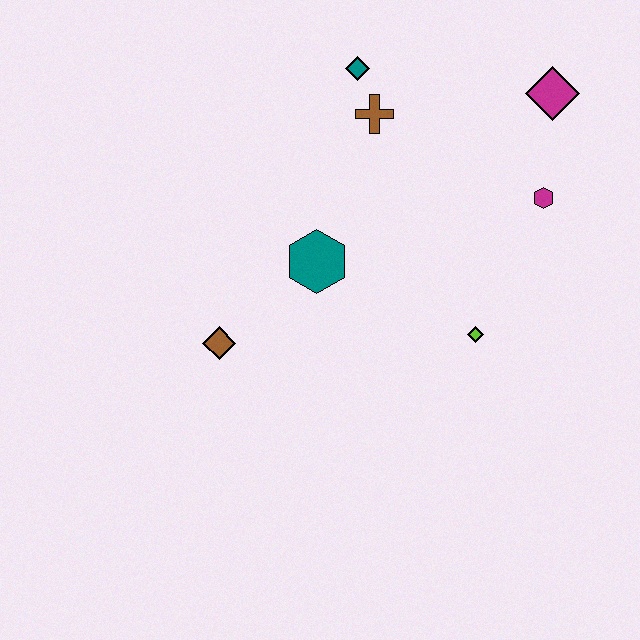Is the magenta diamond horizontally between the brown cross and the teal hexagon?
No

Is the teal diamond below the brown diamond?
No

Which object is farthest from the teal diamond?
The brown diamond is farthest from the teal diamond.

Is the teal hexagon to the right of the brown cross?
No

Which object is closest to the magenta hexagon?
The magenta diamond is closest to the magenta hexagon.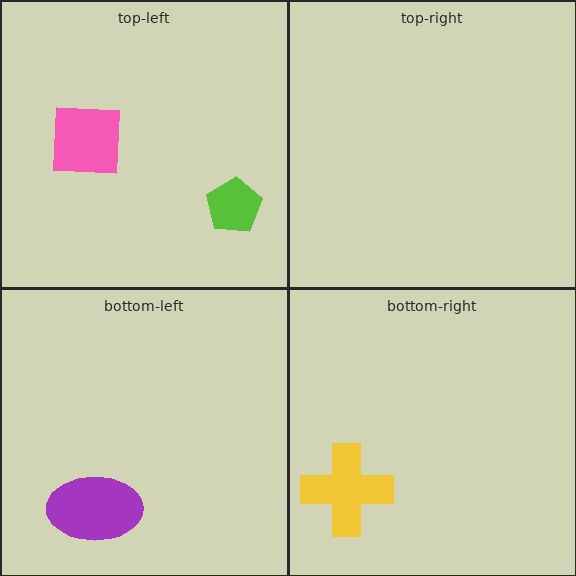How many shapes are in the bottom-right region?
1.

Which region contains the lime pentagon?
The top-left region.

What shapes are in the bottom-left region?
The purple ellipse.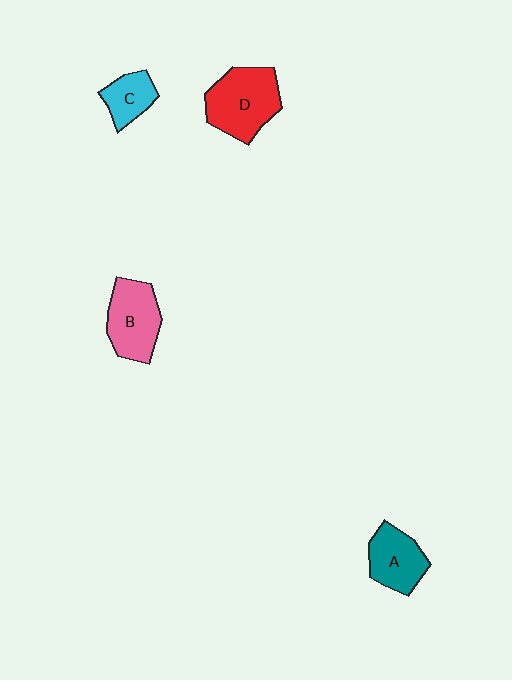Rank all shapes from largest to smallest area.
From largest to smallest: D (red), B (pink), A (teal), C (cyan).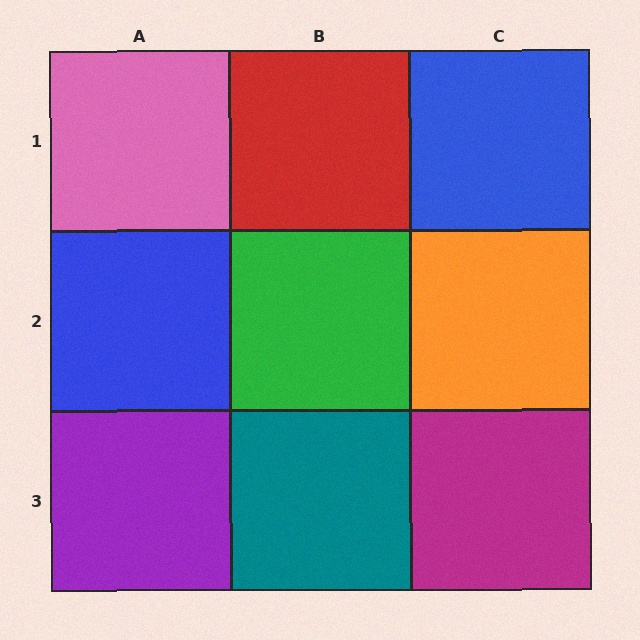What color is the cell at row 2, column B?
Green.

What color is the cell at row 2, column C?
Orange.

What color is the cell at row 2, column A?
Blue.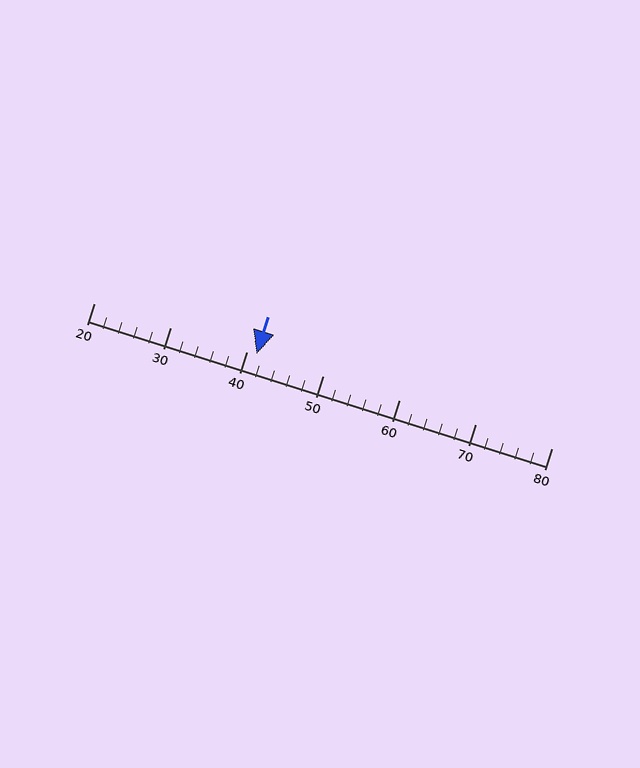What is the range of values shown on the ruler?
The ruler shows values from 20 to 80.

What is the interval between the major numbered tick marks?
The major tick marks are spaced 10 units apart.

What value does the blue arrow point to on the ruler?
The blue arrow points to approximately 41.